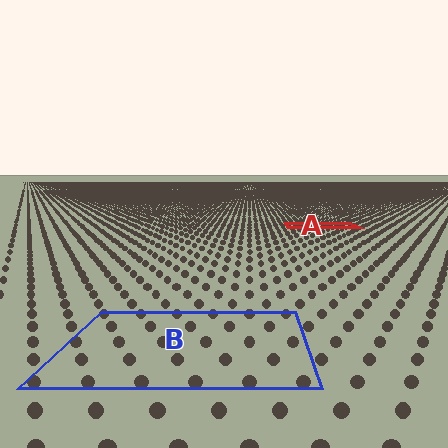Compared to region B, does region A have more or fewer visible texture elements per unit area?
Region A has more texture elements per unit area — they are packed more densely because it is farther away.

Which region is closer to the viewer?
Region B is closer. The texture elements there are larger and more spread out.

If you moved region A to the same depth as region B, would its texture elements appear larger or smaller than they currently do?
They would appear larger. At a closer depth, the same texture elements are projected at a bigger on-screen size.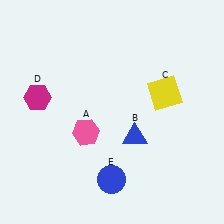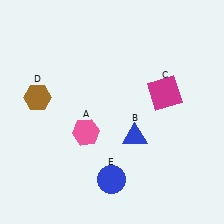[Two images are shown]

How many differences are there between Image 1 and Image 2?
There are 2 differences between the two images.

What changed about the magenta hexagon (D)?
In Image 1, D is magenta. In Image 2, it changed to brown.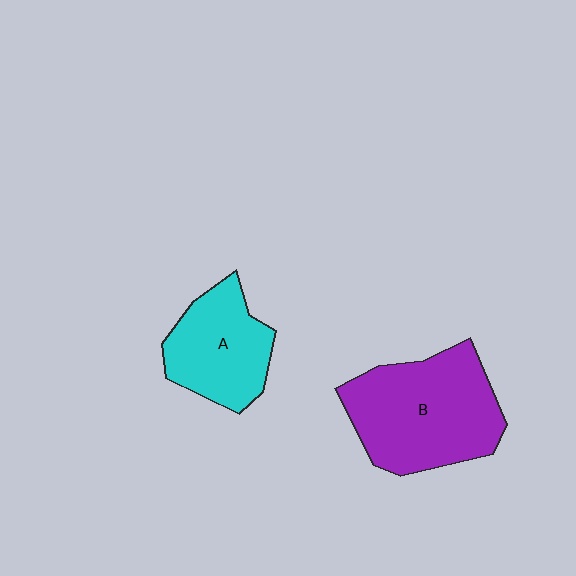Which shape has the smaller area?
Shape A (cyan).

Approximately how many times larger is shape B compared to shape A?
Approximately 1.5 times.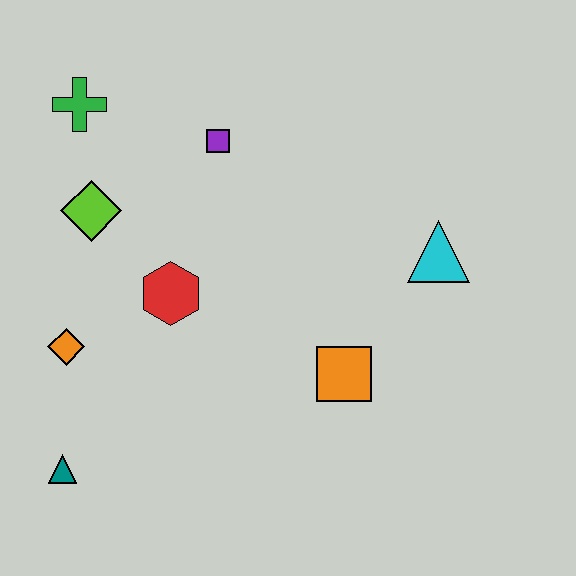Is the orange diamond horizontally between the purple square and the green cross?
No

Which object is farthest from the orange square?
The green cross is farthest from the orange square.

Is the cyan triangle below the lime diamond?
Yes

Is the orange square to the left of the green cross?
No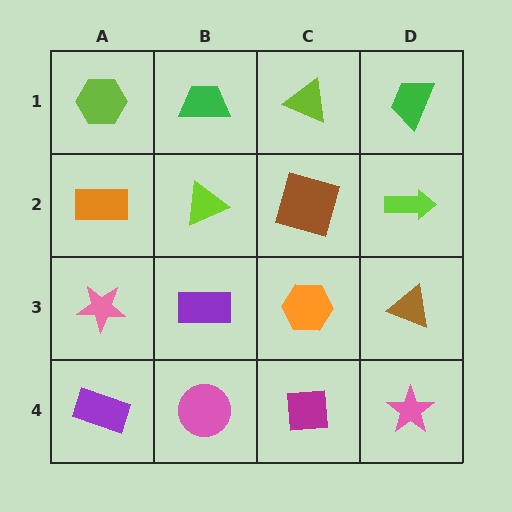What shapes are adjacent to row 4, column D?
A brown triangle (row 3, column D), a magenta square (row 4, column C).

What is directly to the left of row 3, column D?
An orange hexagon.